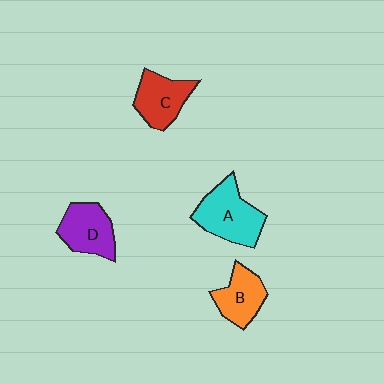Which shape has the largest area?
Shape A (cyan).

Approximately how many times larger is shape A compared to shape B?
Approximately 1.4 times.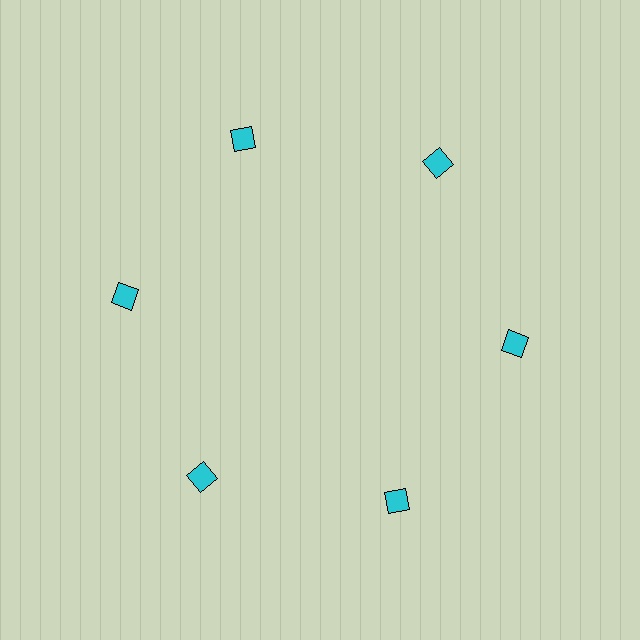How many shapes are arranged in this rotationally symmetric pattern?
There are 6 shapes, arranged in 6 groups of 1.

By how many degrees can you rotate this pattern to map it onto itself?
The pattern maps onto itself every 60 degrees of rotation.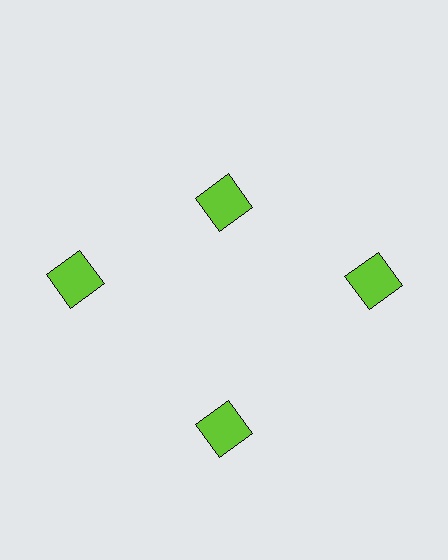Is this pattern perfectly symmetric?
No. The 4 lime squares are arranged in a ring, but one element near the 12 o'clock position is pulled inward toward the center, breaking the 4-fold rotational symmetry.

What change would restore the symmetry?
The symmetry would be restored by moving it outward, back onto the ring so that all 4 squares sit at equal angles and equal distance from the center.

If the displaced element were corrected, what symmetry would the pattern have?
It would have 4-fold rotational symmetry — the pattern would map onto itself every 90 degrees.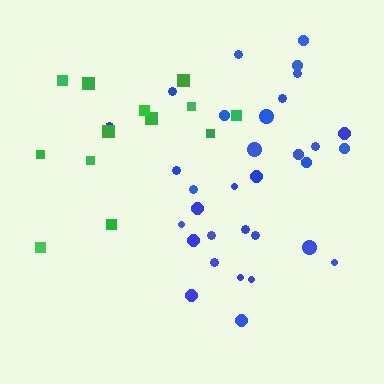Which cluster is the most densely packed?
Blue.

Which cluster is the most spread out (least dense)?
Green.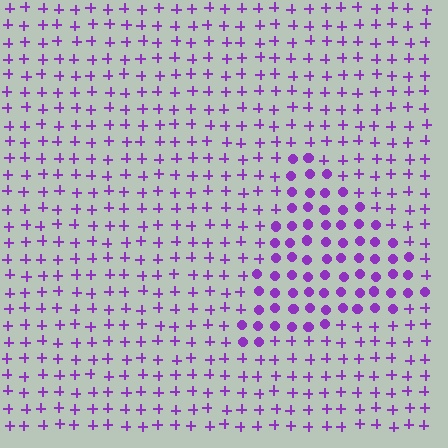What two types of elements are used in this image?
The image uses circles inside the triangle region and plus signs outside it.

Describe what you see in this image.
The image is filled with small purple elements arranged in a uniform grid. A triangle-shaped region contains circles, while the surrounding area contains plus signs. The boundary is defined purely by the change in element shape.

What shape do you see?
I see a triangle.